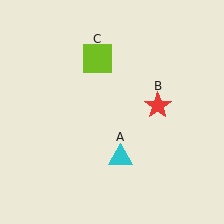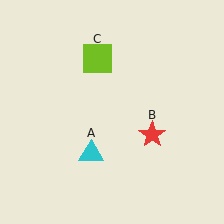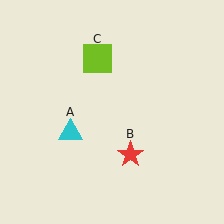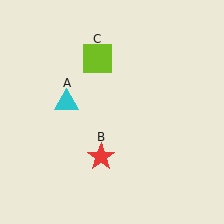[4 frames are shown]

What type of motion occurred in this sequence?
The cyan triangle (object A), red star (object B) rotated clockwise around the center of the scene.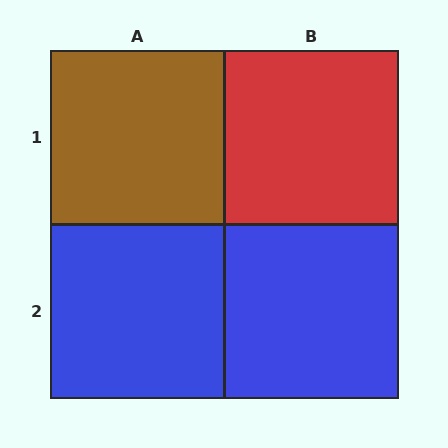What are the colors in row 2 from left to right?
Blue, blue.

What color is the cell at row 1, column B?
Red.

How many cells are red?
1 cell is red.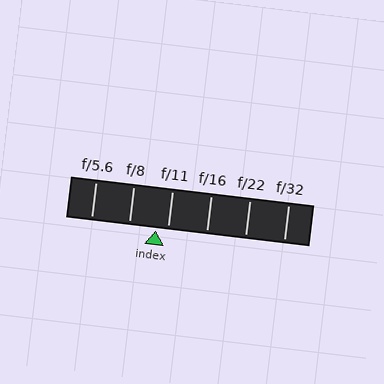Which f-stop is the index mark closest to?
The index mark is closest to f/11.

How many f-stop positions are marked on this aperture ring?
There are 6 f-stop positions marked.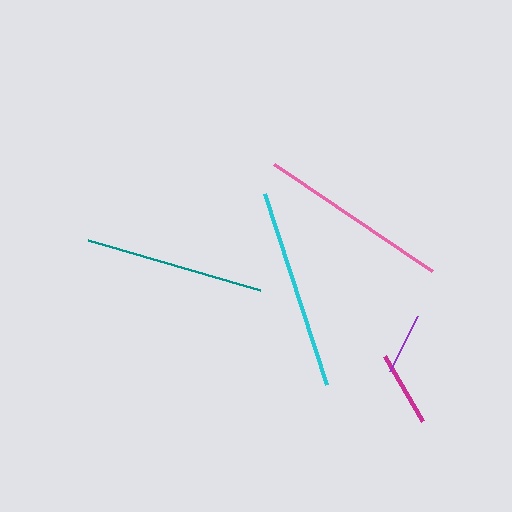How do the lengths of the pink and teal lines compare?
The pink and teal lines are approximately the same length.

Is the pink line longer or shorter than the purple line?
The pink line is longer than the purple line.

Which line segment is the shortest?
The purple line is the shortest at approximately 63 pixels.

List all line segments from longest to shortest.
From longest to shortest: cyan, pink, teal, magenta, purple.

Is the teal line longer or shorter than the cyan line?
The cyan line is longer than the teal line.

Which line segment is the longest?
The cyan line is the longest at approximately 201 pixels.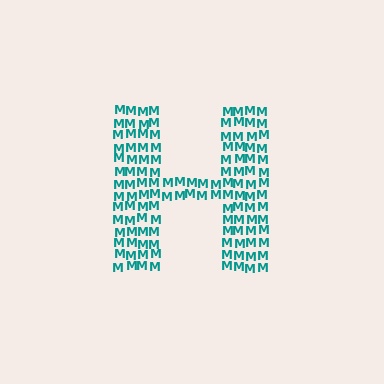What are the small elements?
The small elements are letter M's.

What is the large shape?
The large shape is the letter H.